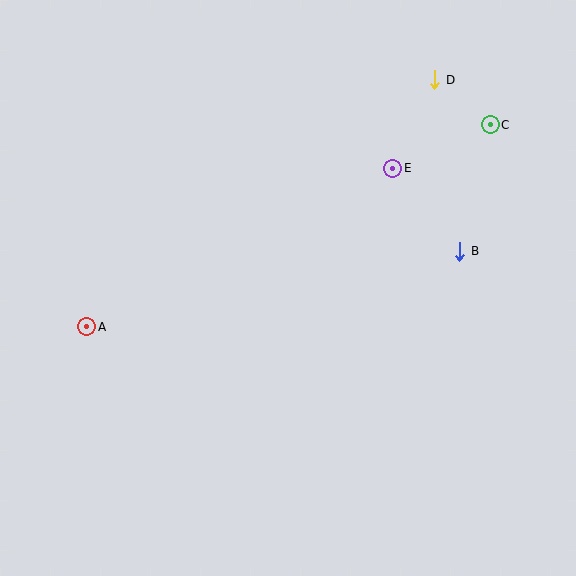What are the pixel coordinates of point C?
Point C is at (490, 125).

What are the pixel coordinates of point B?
Point B is at (460, 251).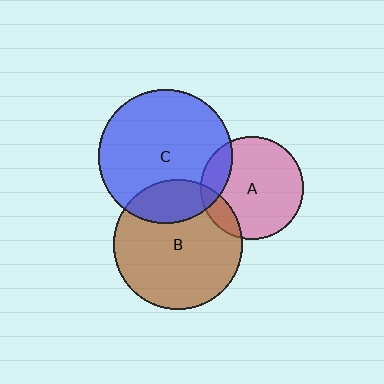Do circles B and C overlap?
Yes.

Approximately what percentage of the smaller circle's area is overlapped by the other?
Approximately 20%.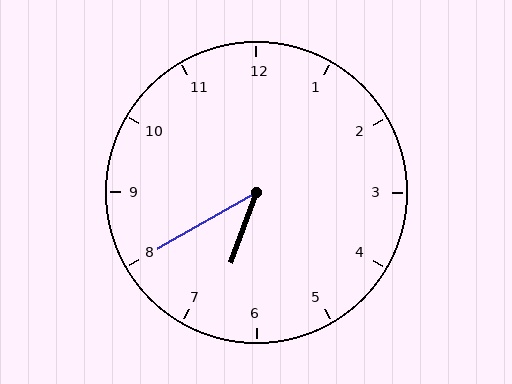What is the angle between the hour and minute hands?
Approximately 40 degrees.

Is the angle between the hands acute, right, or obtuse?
It is acute.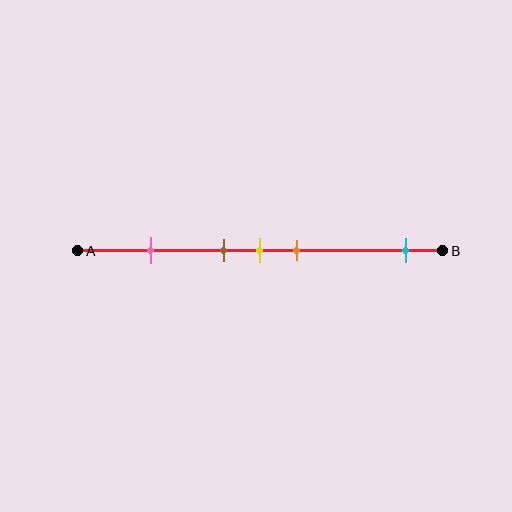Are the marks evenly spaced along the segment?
No, the marks are not evenly spaced.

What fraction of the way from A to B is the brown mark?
The brown mark is approximately 40% (0.4) of the way from A to B.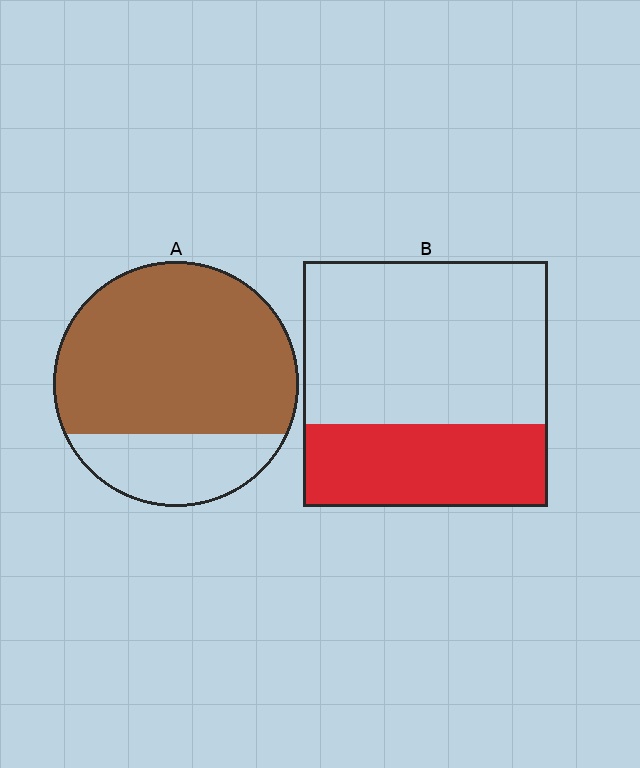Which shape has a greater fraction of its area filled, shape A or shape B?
Shape A.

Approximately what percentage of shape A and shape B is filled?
A is approximately 75% and B is approximately 35%.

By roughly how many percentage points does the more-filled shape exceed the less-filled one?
By roughly 40 percentage points (A over B).